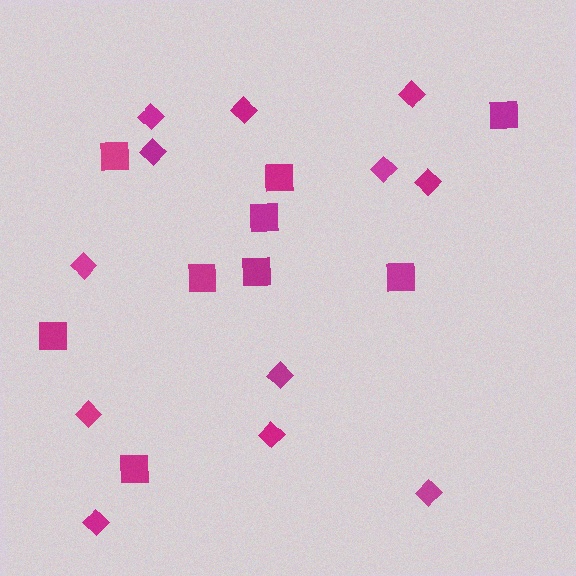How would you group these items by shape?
There are 2 groups: one group of squares (9) and one group of diamonds (12).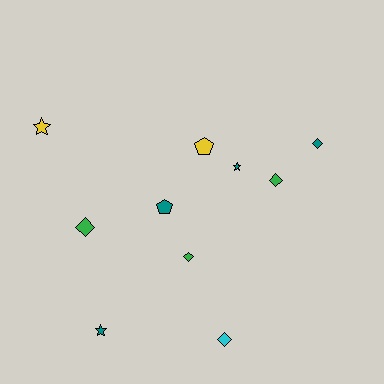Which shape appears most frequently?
Diamond, with 5 objects.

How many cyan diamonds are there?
There is 1 cyan diamond.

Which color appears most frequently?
Teal, with 4 objects.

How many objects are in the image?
There are 10 objects.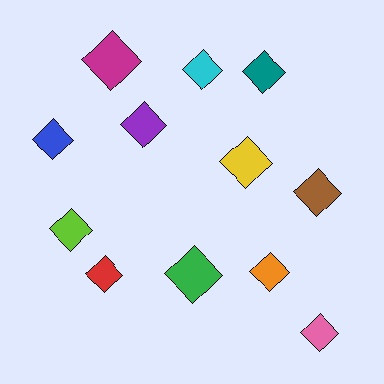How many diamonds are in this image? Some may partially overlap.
There are 12 diamonds.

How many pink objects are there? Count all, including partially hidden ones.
There is 1 pink object.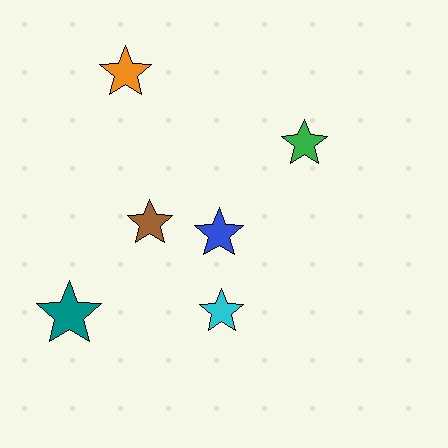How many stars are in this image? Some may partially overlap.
There are 6 stars.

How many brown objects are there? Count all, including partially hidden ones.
There is 1 brown object.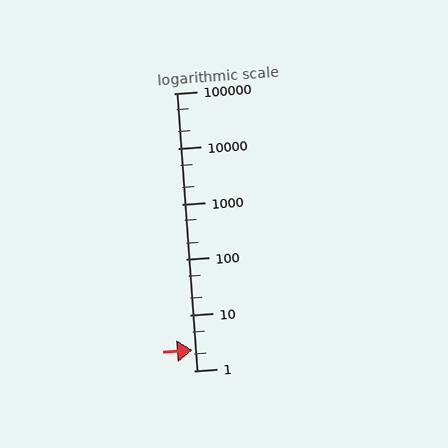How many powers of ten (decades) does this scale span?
The scale spans 5 decades, from 1 to 100000.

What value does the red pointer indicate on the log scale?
The pointer indicates approximately 2.3.